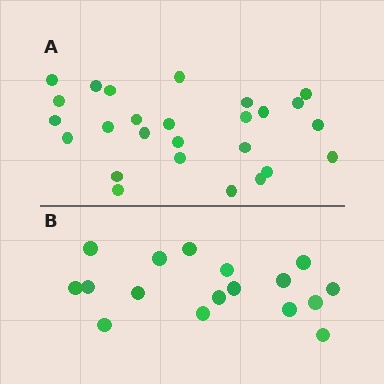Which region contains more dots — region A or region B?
Region A (the top region) has more dots.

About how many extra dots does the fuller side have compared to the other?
Region A has roughly 8 or so more dots than region B.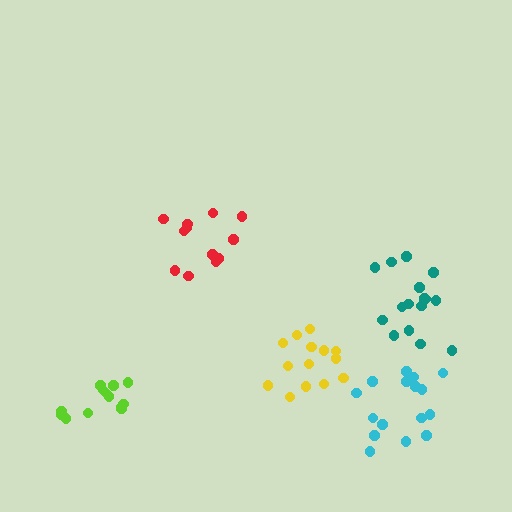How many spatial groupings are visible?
There are 5 spatial groupings.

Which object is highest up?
The red cluster is topmost.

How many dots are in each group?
Group 1: 13 dots, Group 2: 14 dots, Group 3: 16 dots, Group 4: 12 dots, Group 5: 16 dots (71 total).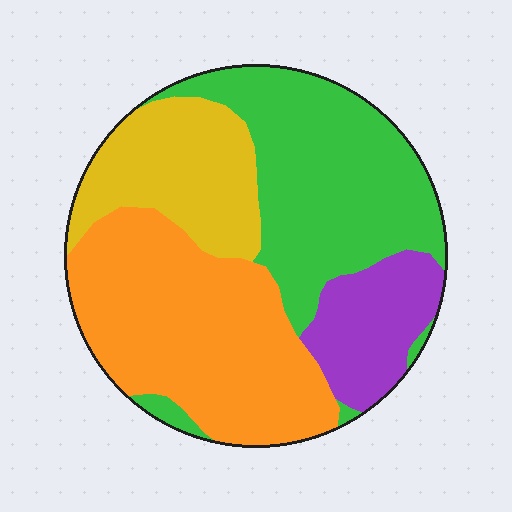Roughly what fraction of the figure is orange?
Orange covers 36% of the figure.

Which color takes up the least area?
Purple, at roughly 15%.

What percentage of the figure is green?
Green covers 33% of the figure.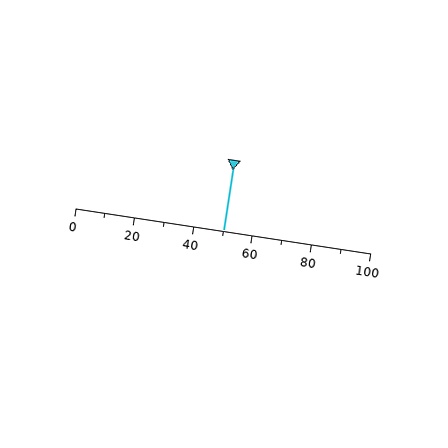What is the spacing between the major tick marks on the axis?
The major ticks are spaced 20 apart.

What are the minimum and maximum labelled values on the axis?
The axis runs from 0 to 100.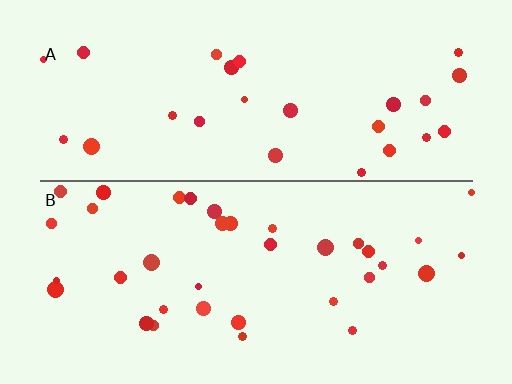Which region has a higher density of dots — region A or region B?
B (the bottom).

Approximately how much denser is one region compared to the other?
Approximately 1.3× — region B over region A.